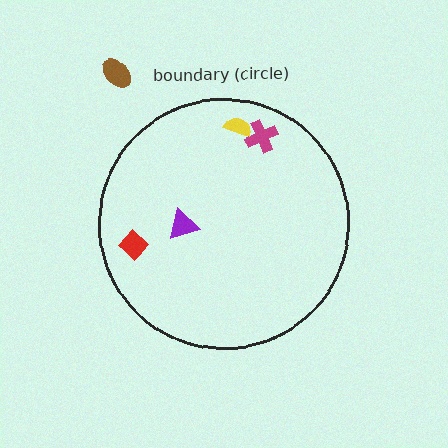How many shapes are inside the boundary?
4 inside, 1 outside.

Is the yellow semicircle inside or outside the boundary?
Inside.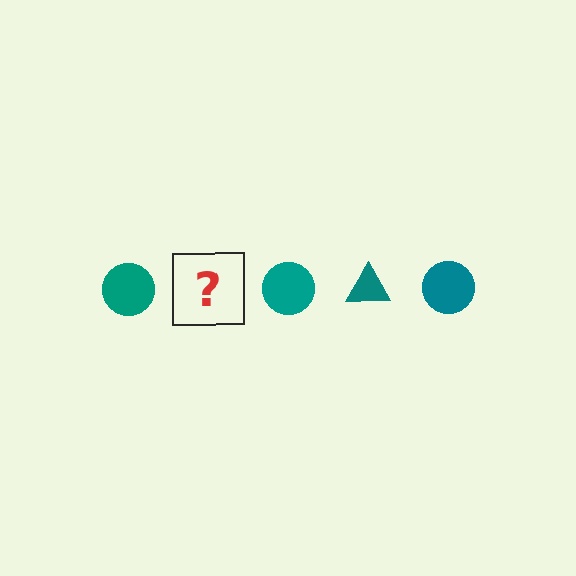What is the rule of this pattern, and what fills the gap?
The rule is that the pattern cycles through circle, triangle shapes in teal. The gap should be filled with a teal triangle.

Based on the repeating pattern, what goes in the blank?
The blank should be a teal triangle.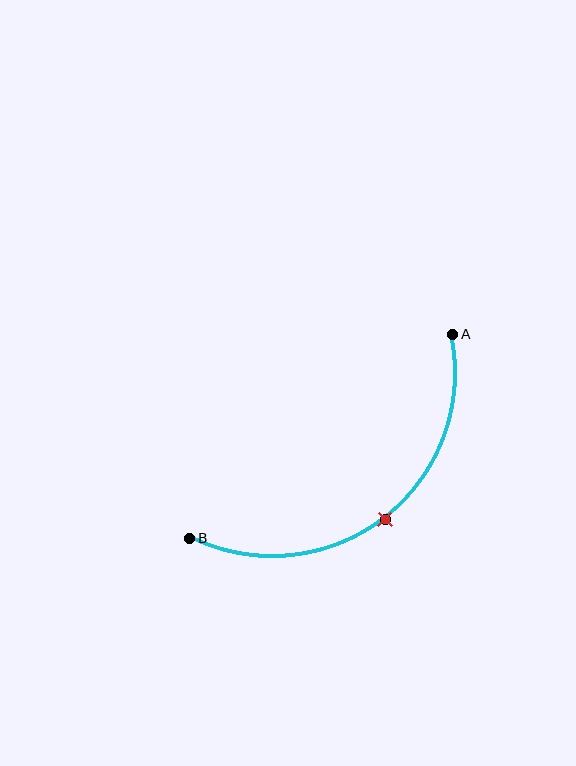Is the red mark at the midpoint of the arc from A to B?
Yes. The red mark lies on the arc at equal arc-length from both A and B — it is the arc midpoint.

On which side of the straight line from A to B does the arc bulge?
The arc bulges below and to the right of the straight line connecting A and B.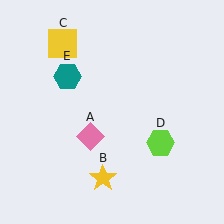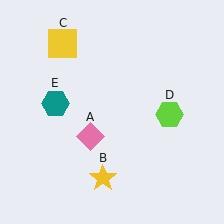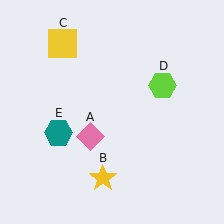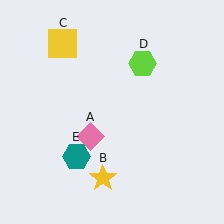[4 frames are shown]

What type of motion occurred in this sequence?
The lime hexagon (object D), teal hexagon (object E) rotated counterclockwise around the center of the scene.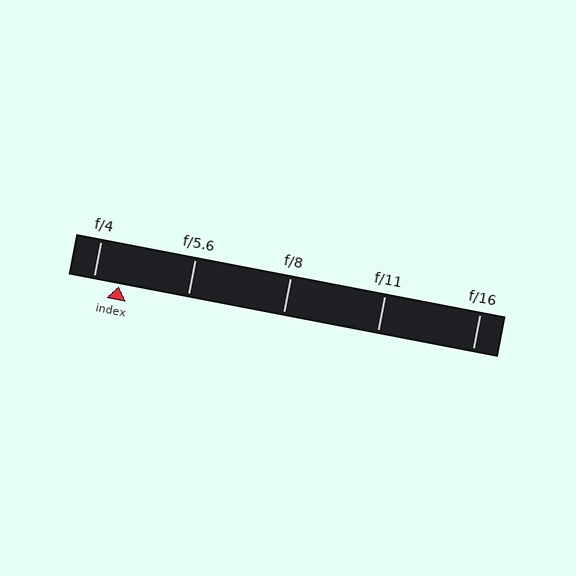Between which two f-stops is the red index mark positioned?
The index mark is between f/4 and f/5.6.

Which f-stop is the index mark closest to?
The index mark is closest to f/4.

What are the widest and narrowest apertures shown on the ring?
The widest aperture shown is f/4 and the narrowest is f/16.